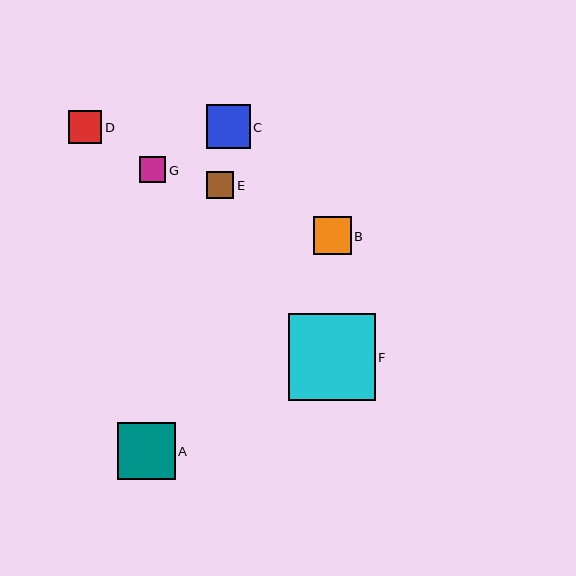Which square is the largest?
Square F is the largest with a size of approximately 87 pixels.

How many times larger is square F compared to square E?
Square F is approximately 3.2 times the size of square E.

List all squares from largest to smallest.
From largest to smallest: F, A, C, B, D, E, G.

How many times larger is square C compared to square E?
Square C is approximately 1.6 times the size of square E.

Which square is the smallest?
Square G is the smallest with a size of approximately 26 pixels.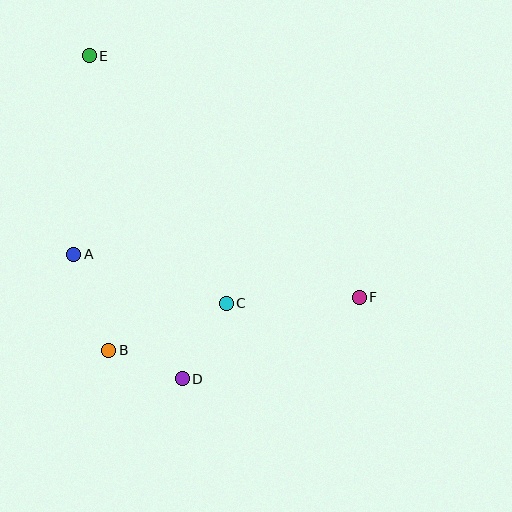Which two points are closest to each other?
Points B and D are closest to each other.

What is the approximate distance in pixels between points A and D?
The distance between A and D is approximately 165 pixels.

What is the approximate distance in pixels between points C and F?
The distance between C and F is approximately 133 pixels.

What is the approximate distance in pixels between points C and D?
The distance between C and D is approximately 88 pixels.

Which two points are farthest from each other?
Points E and F are farthest from each other.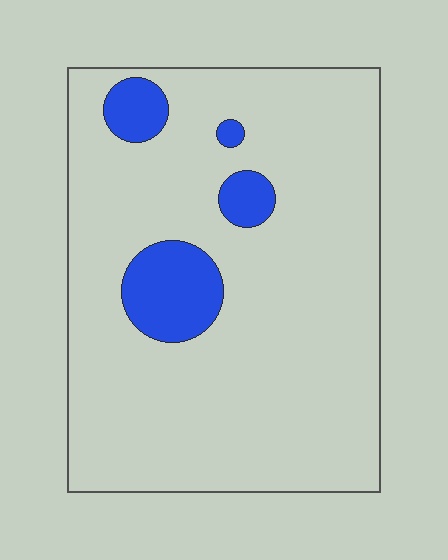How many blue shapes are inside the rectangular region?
4.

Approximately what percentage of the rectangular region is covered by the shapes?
Approximately 10%.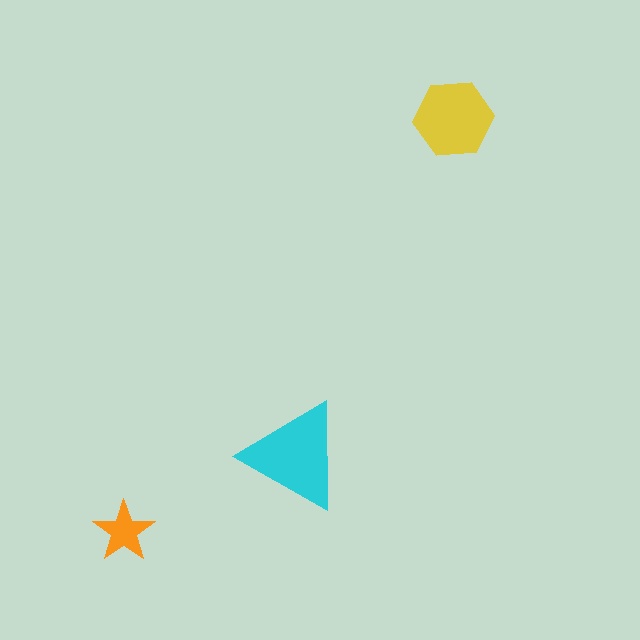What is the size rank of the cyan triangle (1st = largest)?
1st.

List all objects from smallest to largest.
The orange star, the yellow hexagon, the cyan triangle.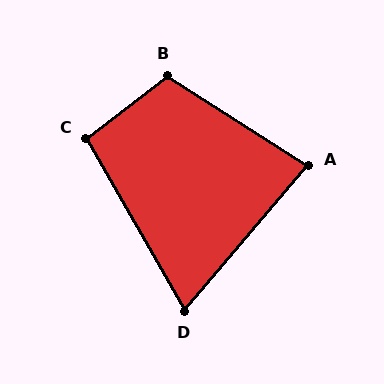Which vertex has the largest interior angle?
B, at approximately 110 degrees.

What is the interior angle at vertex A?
Approximately 82 degrees (acute).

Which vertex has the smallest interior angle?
D, at approximately 70 degrees.